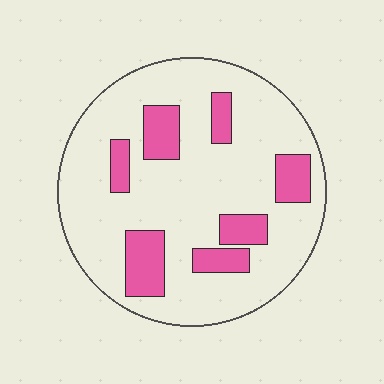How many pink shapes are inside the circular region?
7.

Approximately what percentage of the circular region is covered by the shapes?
Approximately 20%.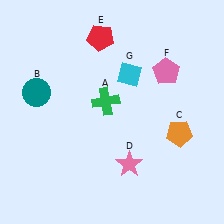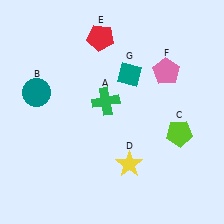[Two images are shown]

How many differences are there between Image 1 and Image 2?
There are 3 differences between the two images.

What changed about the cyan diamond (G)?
In Image 1, G is cyan. In Image 2, it changed to teal.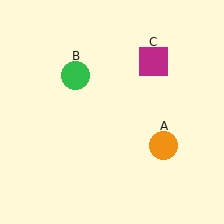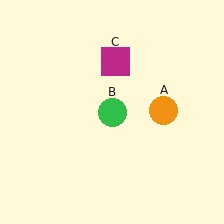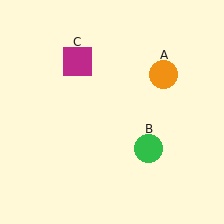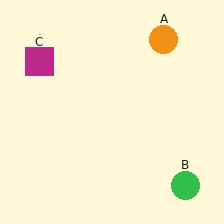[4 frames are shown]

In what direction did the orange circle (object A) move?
The orange circle (object A) moved up.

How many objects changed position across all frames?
3 objects changed position: orange circle (object A), green circle (object B), magenta square (object C).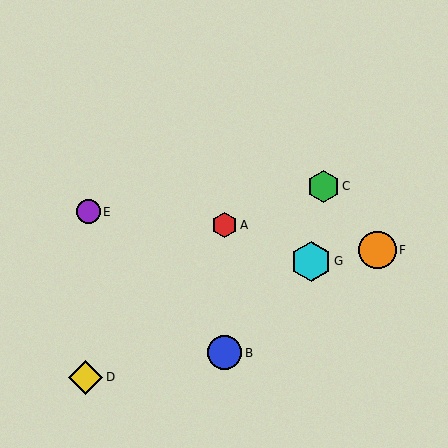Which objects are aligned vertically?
Objects A, B are aligned vertically.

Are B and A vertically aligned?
Yes, both are at x≈225.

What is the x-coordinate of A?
Object A is at x≈225.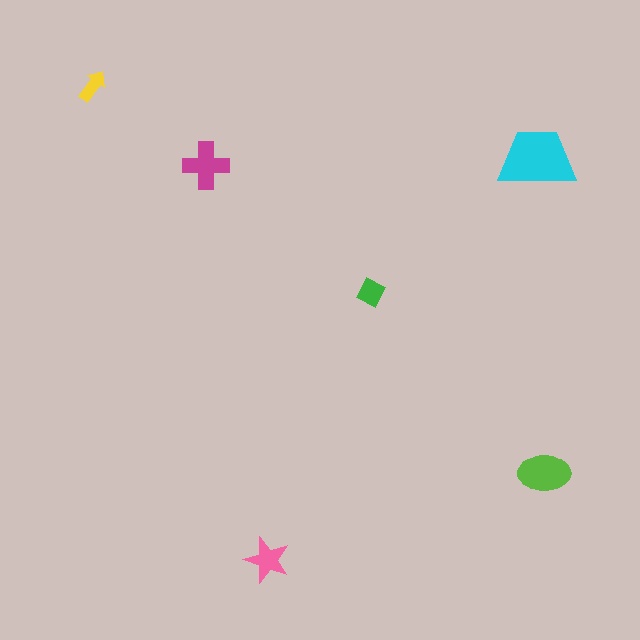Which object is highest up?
The yellow arrow is topmost.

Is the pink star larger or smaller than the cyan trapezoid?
Smaller.